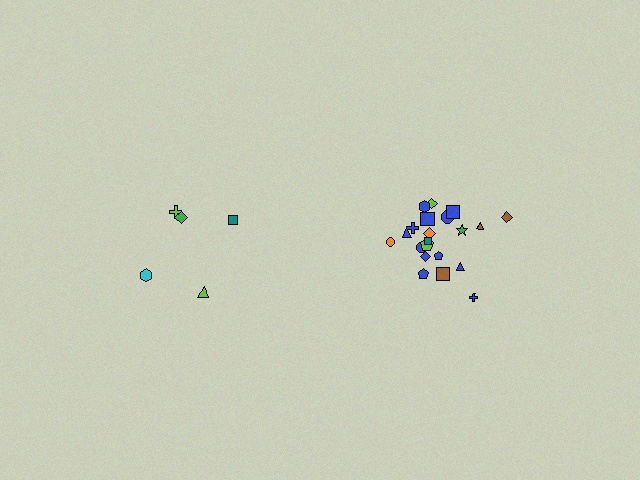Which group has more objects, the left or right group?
The right group.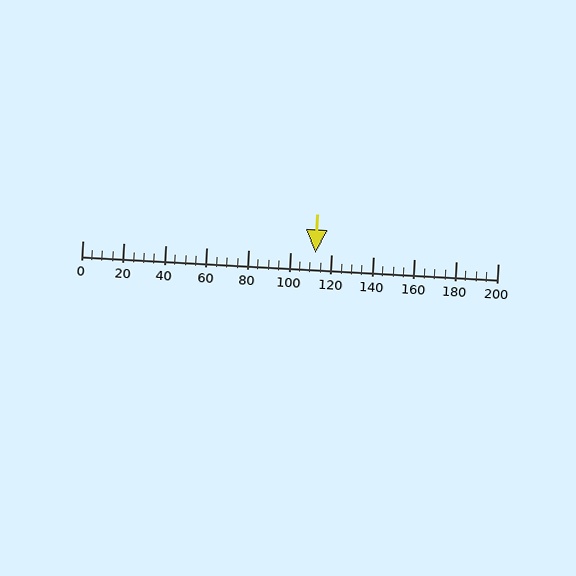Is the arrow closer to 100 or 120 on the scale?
The arrow is closer to 120.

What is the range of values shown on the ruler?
The ruler shows values from 0 to 200.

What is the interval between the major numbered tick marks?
The major tick marks are spaced 20 units apart.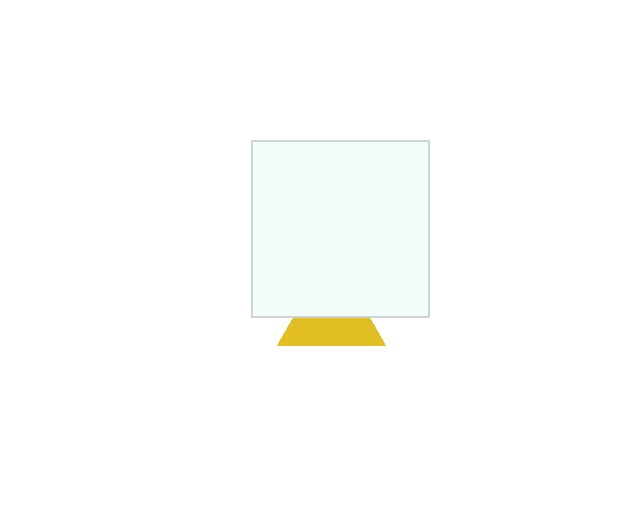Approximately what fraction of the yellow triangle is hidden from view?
Roughly 50% of the yellow triangle is hidden behind the white square.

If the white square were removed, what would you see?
You would see the complete yellow triangle.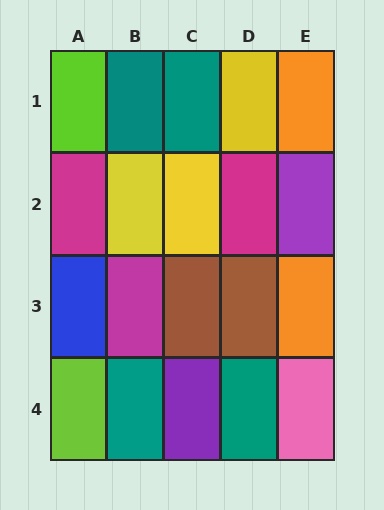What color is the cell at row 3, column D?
Brown.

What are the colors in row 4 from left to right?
Lime, teal, purple, teal, pink.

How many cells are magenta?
3 cells are magenta.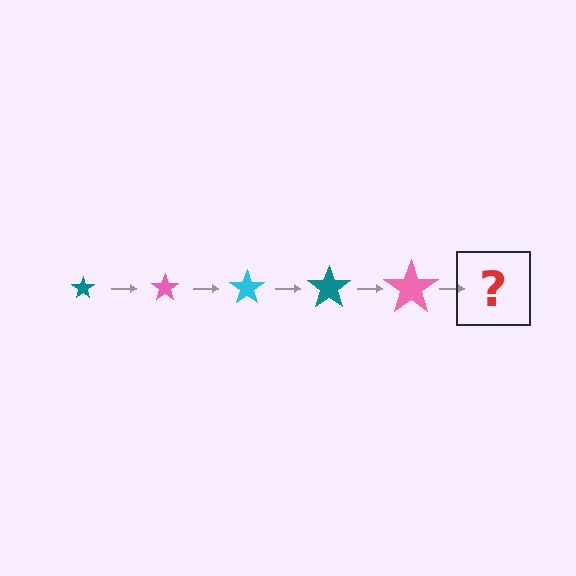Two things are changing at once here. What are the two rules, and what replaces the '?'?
The two rules are that the star grows larger each step and the color cycles through teal, pink, and cyan. The '?' should be a cyan star, larger than the previous one.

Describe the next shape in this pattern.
It should be a cyan star, larger than the previous one.